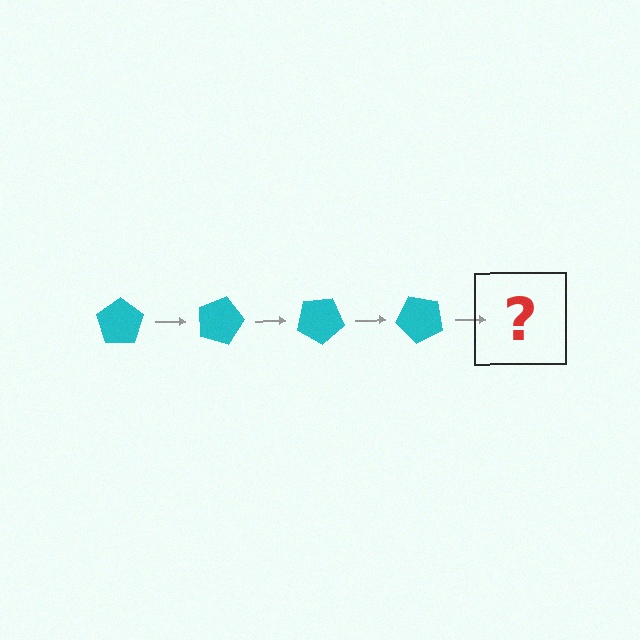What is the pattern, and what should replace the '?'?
The pattern is that the pentagon rotates 15 degrees each step. The '?' should be a cyan pentagon rotated 60 degrees.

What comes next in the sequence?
The next element should be a cyan pentagon rotated 60 degrees.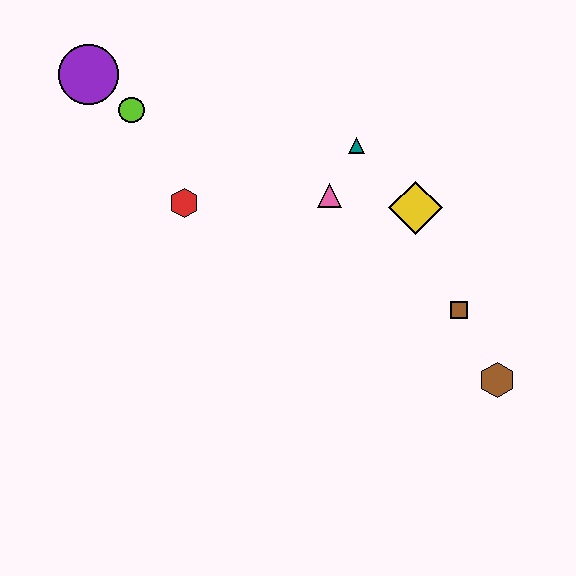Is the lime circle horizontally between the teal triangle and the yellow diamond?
No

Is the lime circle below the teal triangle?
No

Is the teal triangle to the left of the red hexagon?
No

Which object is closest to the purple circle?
The lime circle is closest to the purple circle.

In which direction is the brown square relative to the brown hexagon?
The brown square is above the brown hexagon.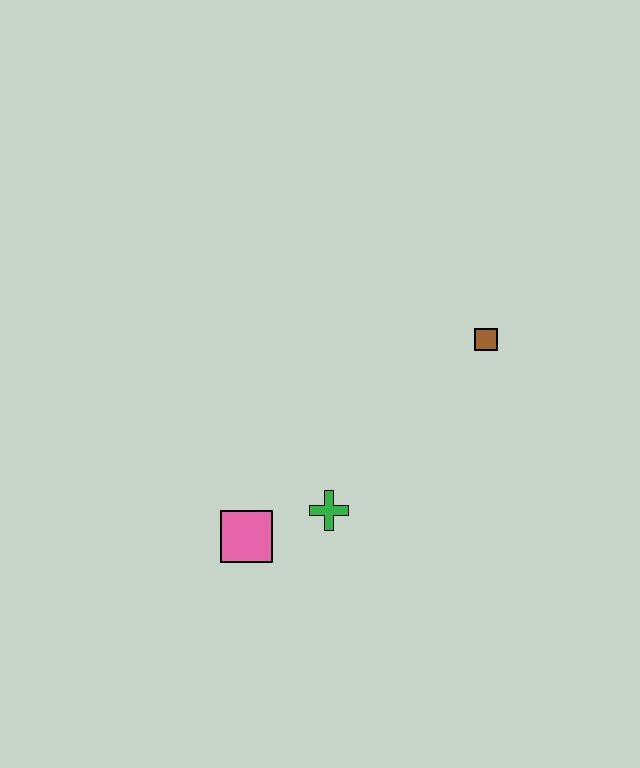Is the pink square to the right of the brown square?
No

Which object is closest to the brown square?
The green cross is closest to the brown square.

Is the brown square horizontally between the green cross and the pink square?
No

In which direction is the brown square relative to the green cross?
The brown square is above the green cross.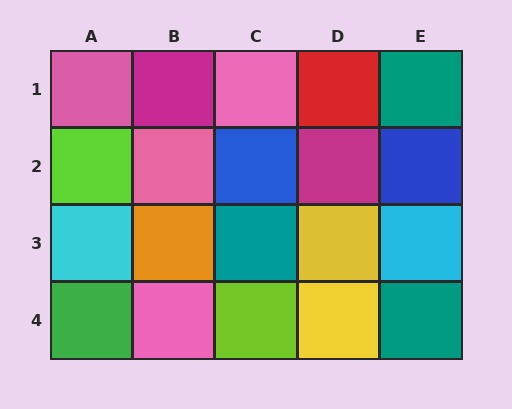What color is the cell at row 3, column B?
Orange.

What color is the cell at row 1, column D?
Red.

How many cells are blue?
2 cells are blue.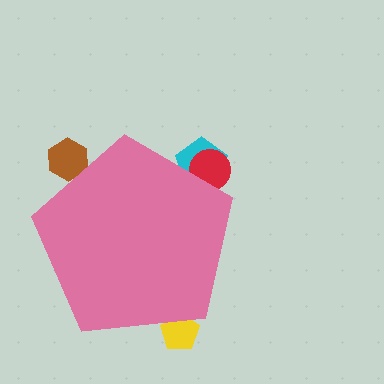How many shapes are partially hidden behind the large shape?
4 shapes are partially hidden.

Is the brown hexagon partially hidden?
Yes, the brown hexagon is partially hidden behind the pink pentagon.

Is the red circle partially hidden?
Yes, the red circle is partially hidden behind the pink pentagon.